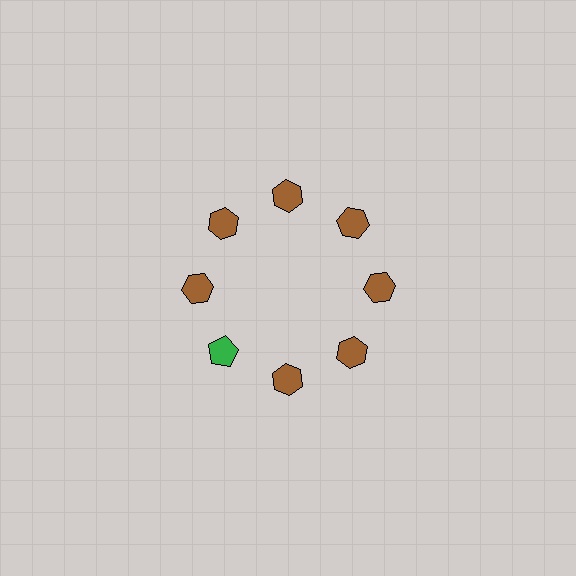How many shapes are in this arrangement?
There are 8 shapes arranged in a ring pattern.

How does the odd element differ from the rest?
It differs in both color (green instead of brown) and shape (pentagon instead of hexagon).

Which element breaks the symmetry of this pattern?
The green pentagon at roughly the 8 o'clock position breaks the symmetry. All other shapes are brown hexagons.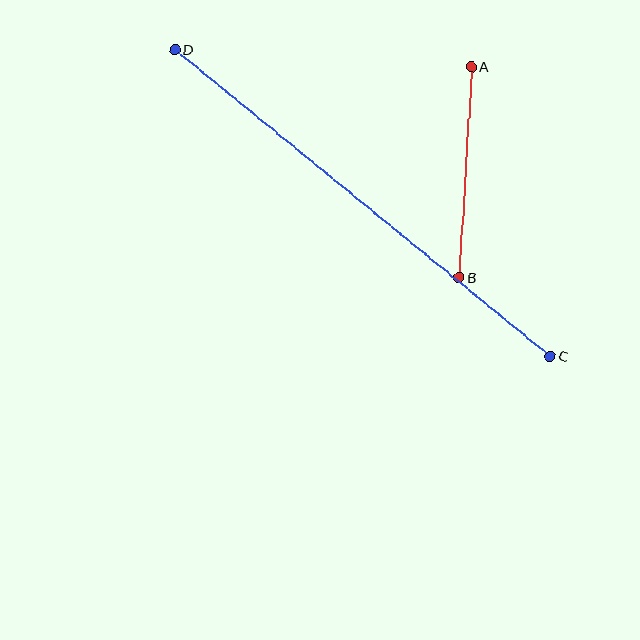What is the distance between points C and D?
The distance is approximately 484 pixels.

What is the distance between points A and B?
The distance is approximately 211 pixels.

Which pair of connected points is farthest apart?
Points C and D are farthest apart.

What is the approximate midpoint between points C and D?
The midpoint is at approximately (363, 203) pixels.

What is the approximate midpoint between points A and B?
The midpoint is at approximately (465, 172) pixels.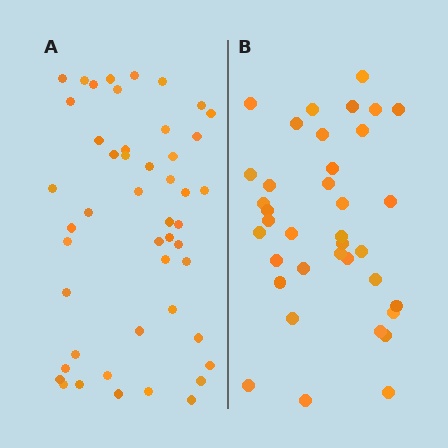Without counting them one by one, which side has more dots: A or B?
Region A (the left region) has more dots.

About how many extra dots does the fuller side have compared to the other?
Region A has roughly 12 or so more dots than region B.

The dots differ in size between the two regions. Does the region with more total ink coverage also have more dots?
No. Region B has more total ink coverage because its dots are larger, but region A actually contains more individual dots. Total area can be misleading — the number of items is what matters here.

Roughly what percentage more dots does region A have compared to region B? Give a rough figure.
About 30% more.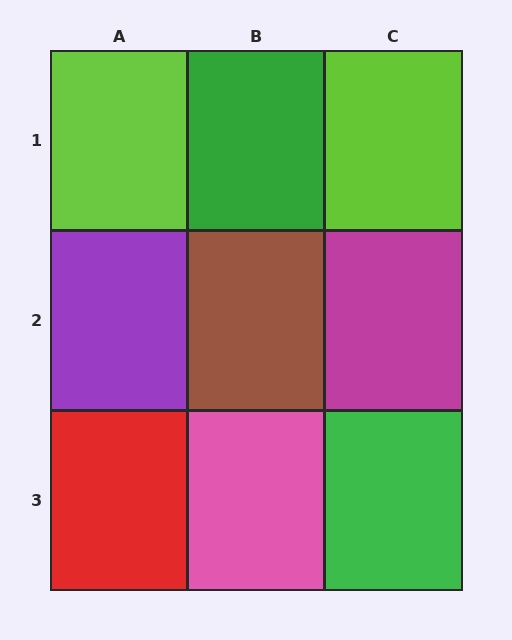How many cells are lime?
2 cells are lime.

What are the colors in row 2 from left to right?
Purple, brown, magenta.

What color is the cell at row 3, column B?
Pink.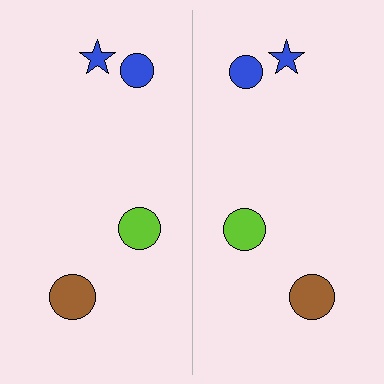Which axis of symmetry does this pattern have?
The pattern has a vertical axis of symmetry running through the center of the image.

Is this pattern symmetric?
Yes, this pattern has bilateral (reflection) symmetry.